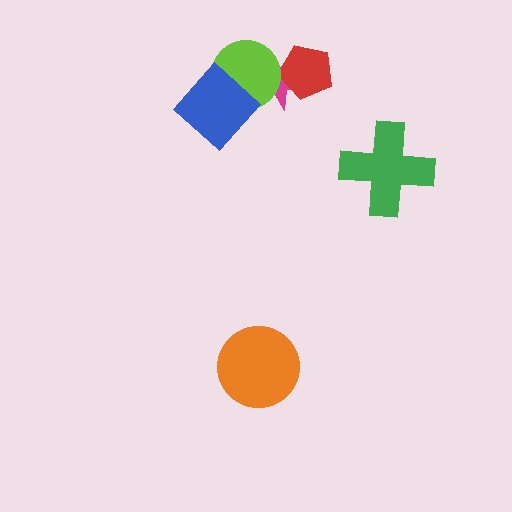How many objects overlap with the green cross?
0 objects overlap with the green cross.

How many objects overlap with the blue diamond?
1 object overlaps with the blue diamond.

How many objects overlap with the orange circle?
0 objects overlap with the orange circle.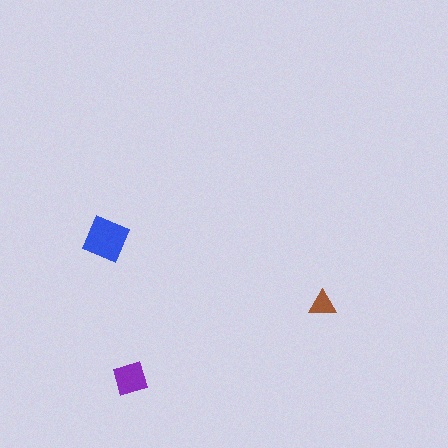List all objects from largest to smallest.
The blue diamond, the purple square, the brown triangle.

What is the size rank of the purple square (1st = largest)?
2nd.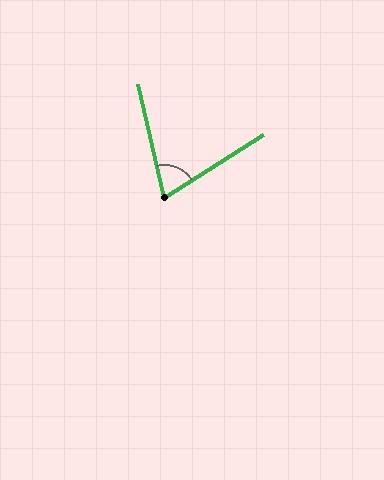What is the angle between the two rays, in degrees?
Approximately 70 degrees.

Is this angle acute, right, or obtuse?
It is acute.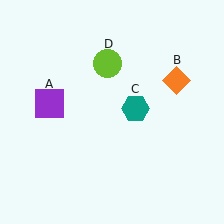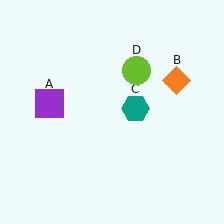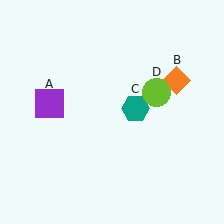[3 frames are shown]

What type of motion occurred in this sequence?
The lime circle (object D) rotated clockwise around the center of the scene.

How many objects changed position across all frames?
1 object changed position: lime circle (object D).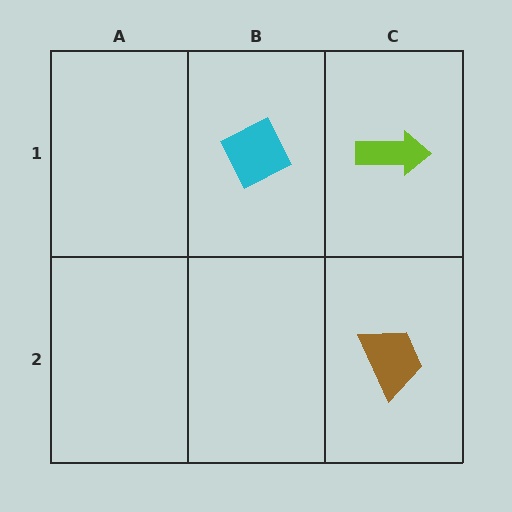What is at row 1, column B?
A cyan diamond.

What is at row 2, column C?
A brown trapezoid.